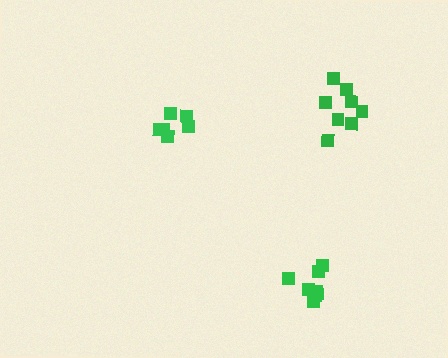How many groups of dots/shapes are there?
There are 3 groups.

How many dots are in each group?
Group 1: 6 dots, Group 2: 8 dots, Group 3: 8 dots (22 total).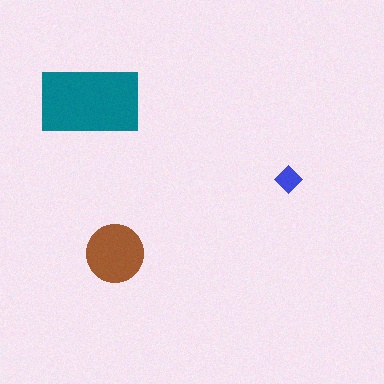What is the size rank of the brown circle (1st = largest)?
2nd.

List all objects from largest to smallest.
The teal rectangle, the brown circle, the blue diamond.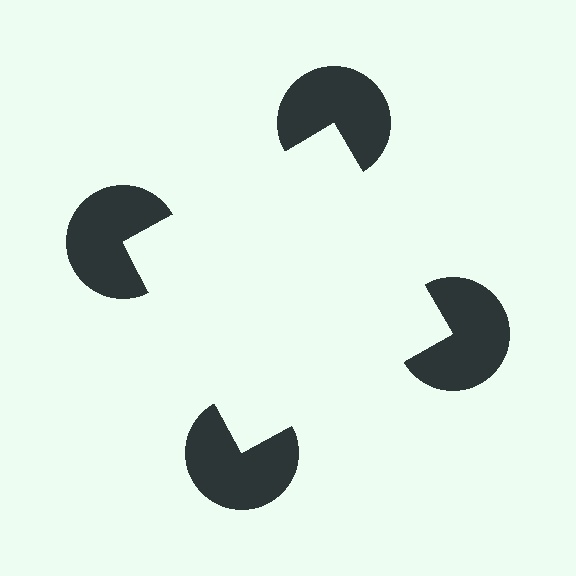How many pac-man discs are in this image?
There are 4 — one at each vertex of the illusory square.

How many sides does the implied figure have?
4 sides.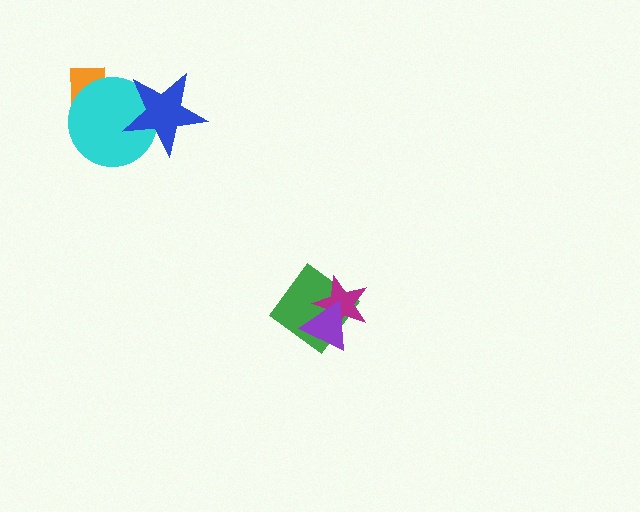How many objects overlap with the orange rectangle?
1 object overlaps with the orange rectangle.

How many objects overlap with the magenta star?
2 objects overlap with the magenta star.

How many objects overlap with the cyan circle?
2 objects overlap with the cyan circle.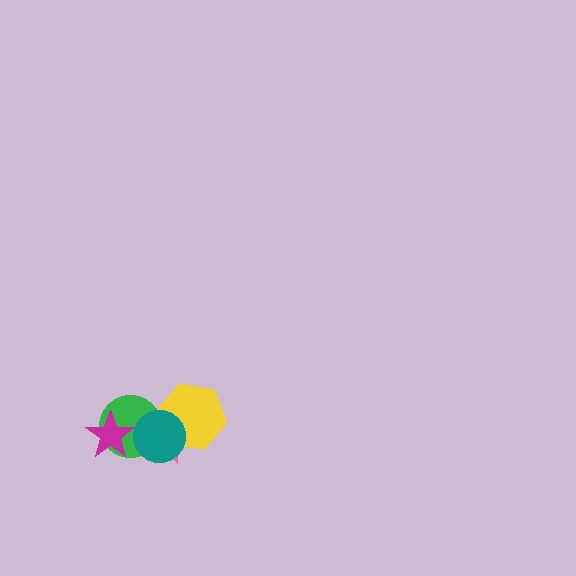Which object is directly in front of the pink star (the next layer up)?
The green circle is directly in front of the pink star.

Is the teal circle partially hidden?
No, no other shape covers it.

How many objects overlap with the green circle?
3 objects overlap with the green circle.